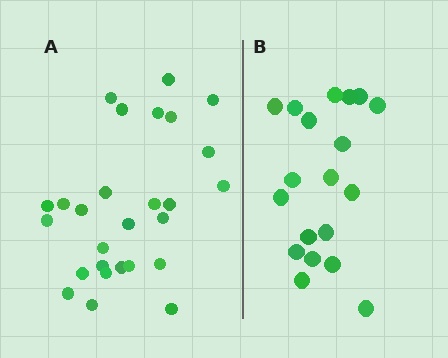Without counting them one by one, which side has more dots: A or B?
Region A (the left region) has more dots.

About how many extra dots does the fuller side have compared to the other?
Region A has roughly 8 or so more dots than region B.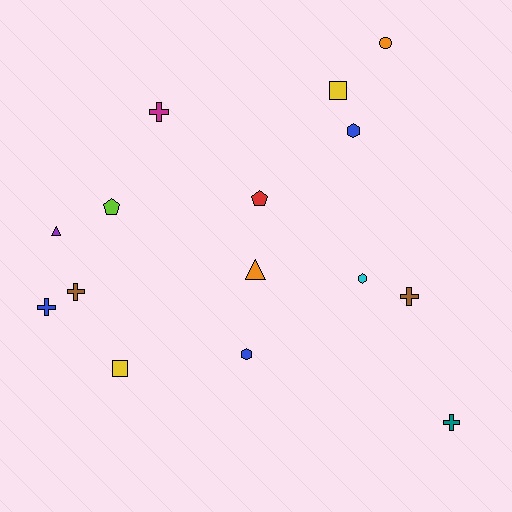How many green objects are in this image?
There are no green objects.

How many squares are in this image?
There are 2 squares.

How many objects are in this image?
There are 15 objects.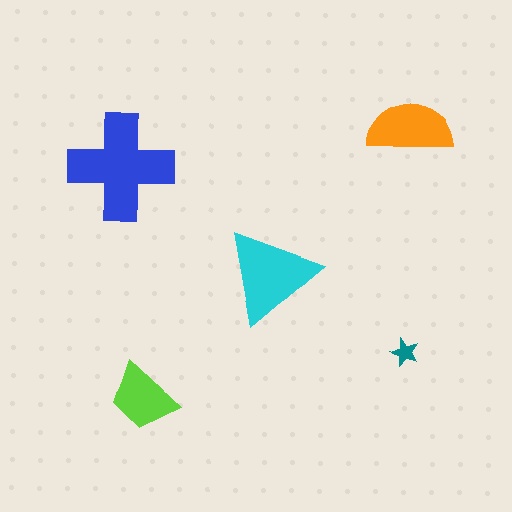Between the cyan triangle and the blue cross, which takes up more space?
The blue cross.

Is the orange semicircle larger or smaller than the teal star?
Larger.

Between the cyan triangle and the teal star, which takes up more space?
The cyan triangle.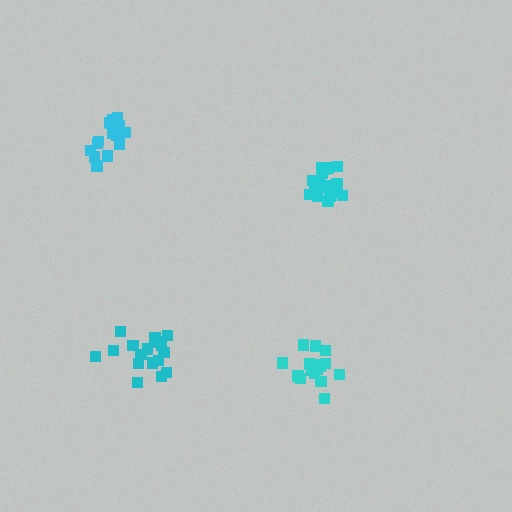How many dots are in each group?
Group 1: 21 dots, Group 2: 17 dots, Group 3: 19 dots, Group 4: 16 dots (73 total).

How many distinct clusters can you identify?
There are 4 distinct clusters.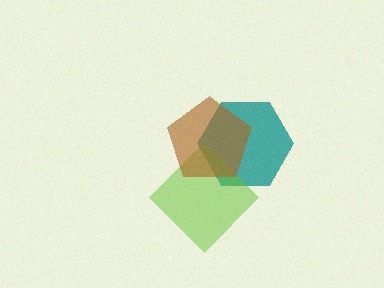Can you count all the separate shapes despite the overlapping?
Yes, there are 3 separate shapes.